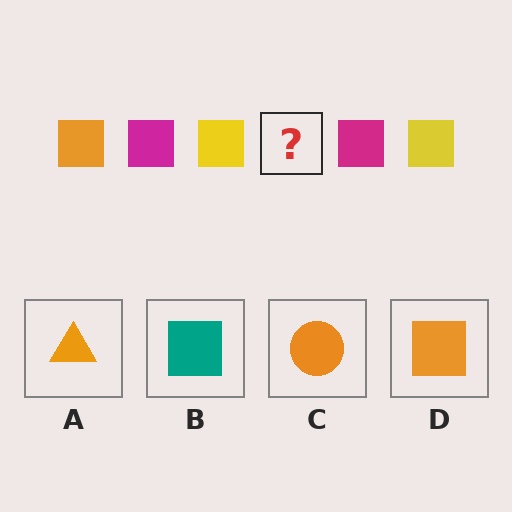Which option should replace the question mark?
Option D.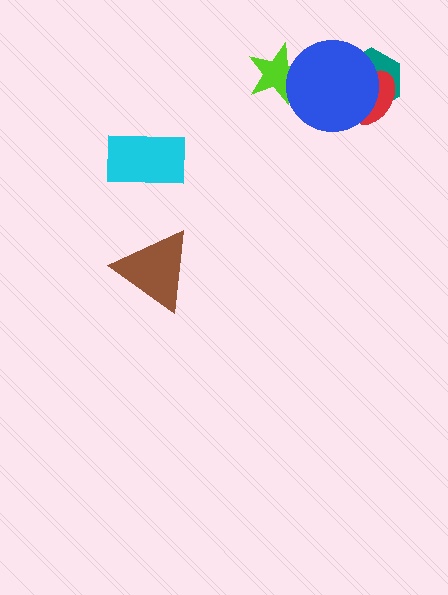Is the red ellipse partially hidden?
Yes, it is partially covered by another shape.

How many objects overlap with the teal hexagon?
2 objects overlap with the teal hexagon.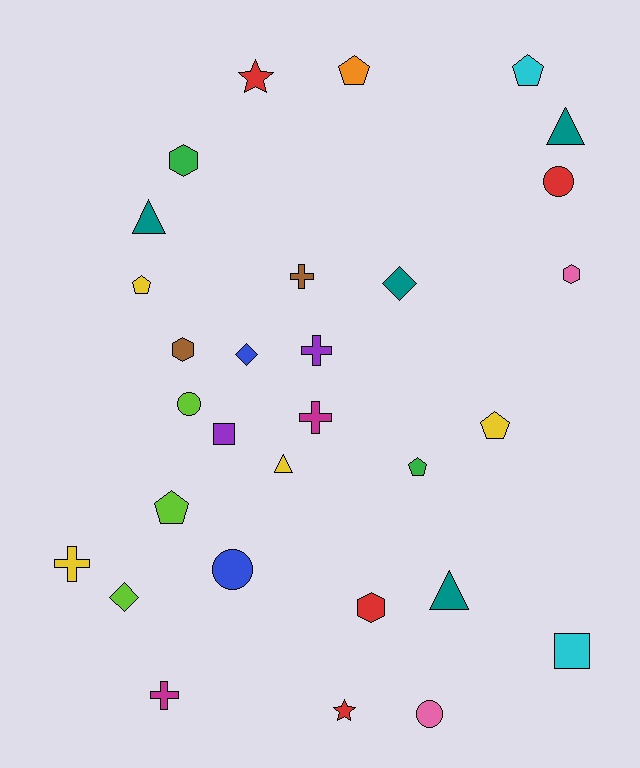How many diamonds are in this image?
There are 3 diamonds.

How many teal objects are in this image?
There are 4 teal objects.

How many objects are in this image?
There are 30 objects.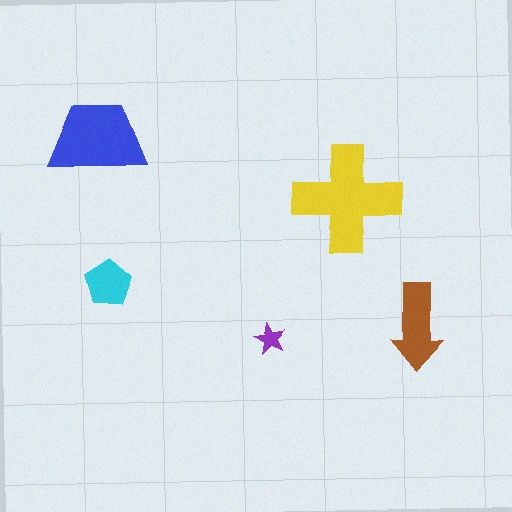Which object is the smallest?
The purple star.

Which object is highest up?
The blue trapezoid is topmost.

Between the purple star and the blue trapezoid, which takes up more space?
The blue trapezoid.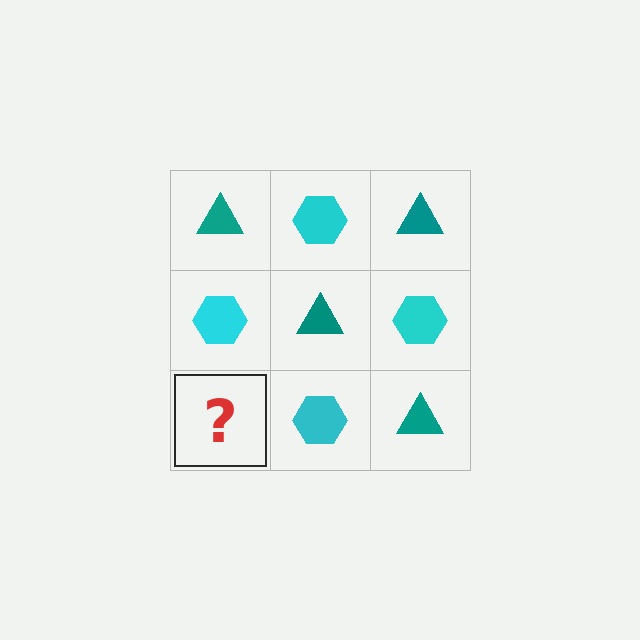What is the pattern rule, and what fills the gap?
The rule is that it alternates teal triangle and cyan hexagon in a checkerboard pattern. The gap should be filled with a teal triangle.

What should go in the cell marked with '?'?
The missing cell should contain a teal triangle.